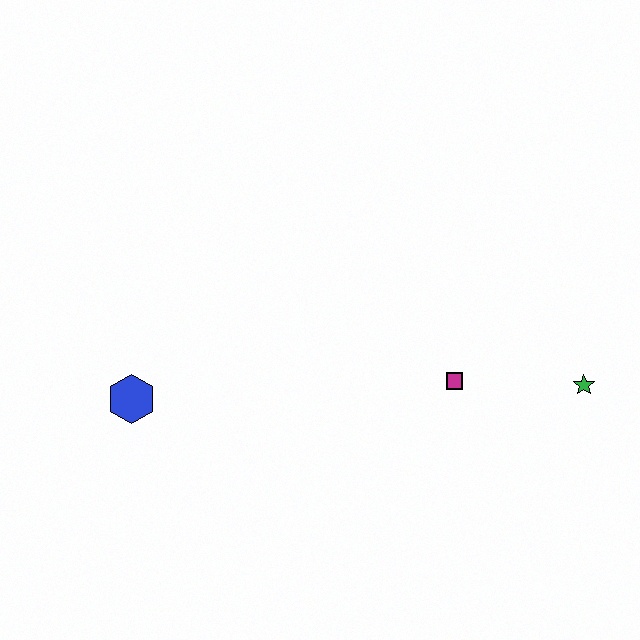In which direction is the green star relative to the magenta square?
The green star is to the right of the magenta square.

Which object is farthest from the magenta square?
The blue hexagon is farthest from the magenta square.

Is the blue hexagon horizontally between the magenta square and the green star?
No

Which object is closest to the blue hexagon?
The magenta square is closest to the blue hexagon.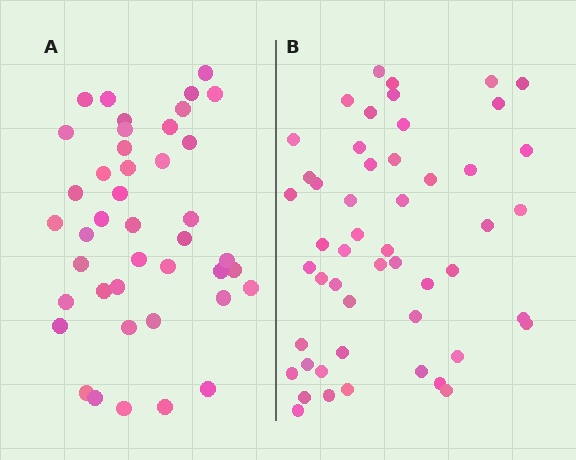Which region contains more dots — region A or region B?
Region B (the right region) has more dots.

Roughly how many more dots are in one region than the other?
Region B has roughly 8 or so more dots than region A.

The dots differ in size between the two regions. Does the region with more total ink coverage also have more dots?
No. Region A has more total ink coverage because its dots are larger, but region B actually contains more individual dots. Total area can be misleading — the number of items is what matters here.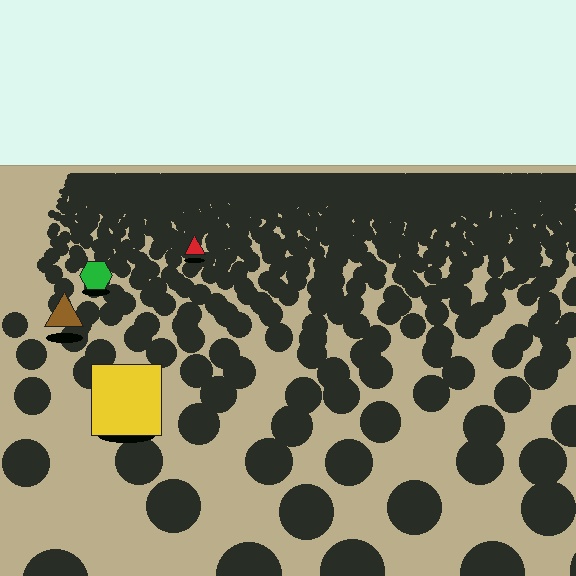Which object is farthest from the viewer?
The red triangle is farthest from the viewer. It appears smaller and the ground texture around it is denser.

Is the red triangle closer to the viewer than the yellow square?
No. The yellow square is closer — you can tell from the texture gradient: the ground texture is coarser near it.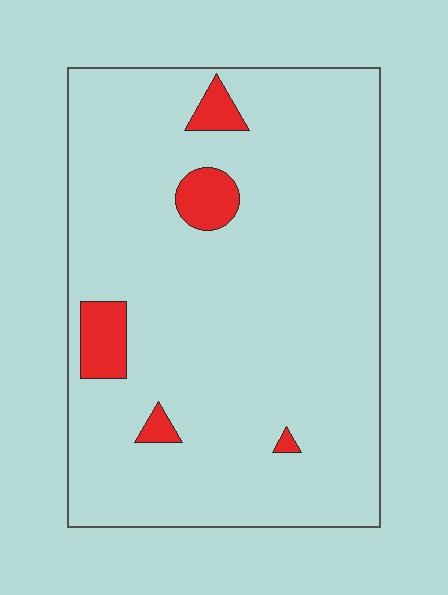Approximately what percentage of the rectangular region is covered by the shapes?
Approximately 5%.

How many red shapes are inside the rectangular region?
5.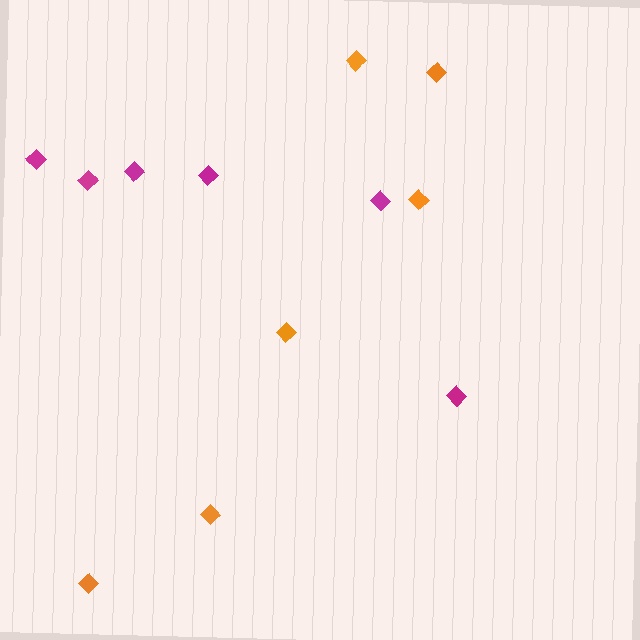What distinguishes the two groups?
There are 2 groups: one group of magenta diamonds (6) and one group of orange diamonds (6).